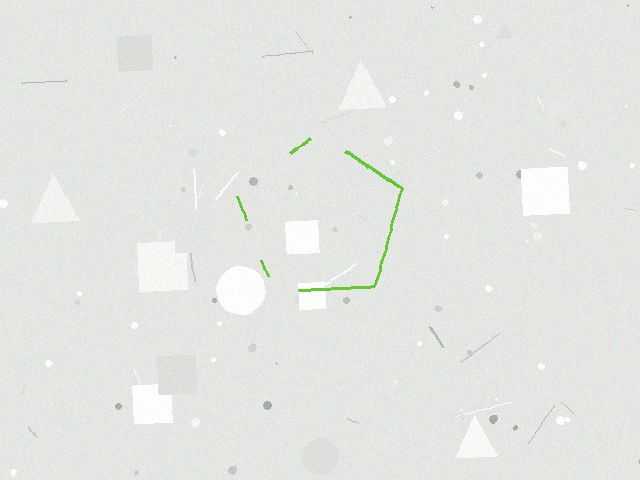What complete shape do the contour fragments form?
The contour fragments form a pentagon.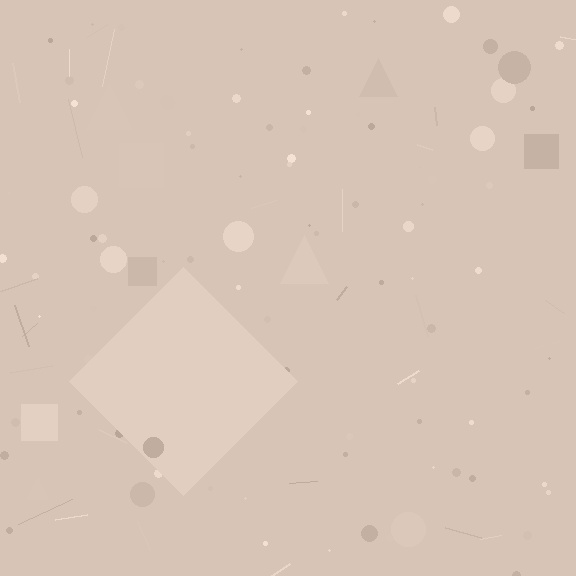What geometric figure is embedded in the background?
A diamond is embedded in the background.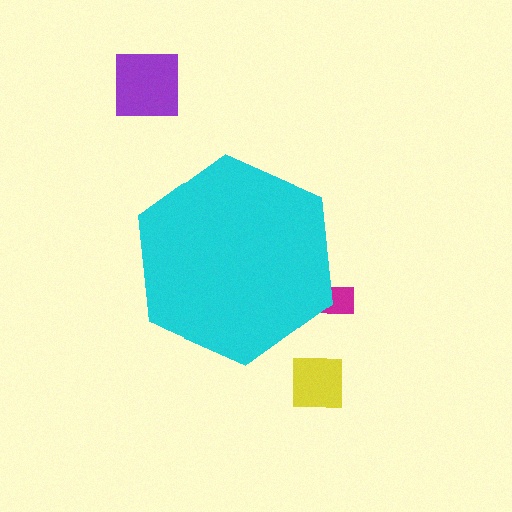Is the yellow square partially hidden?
No, the yellow square is fully visible.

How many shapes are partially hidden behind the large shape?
1 shape is partially hidden.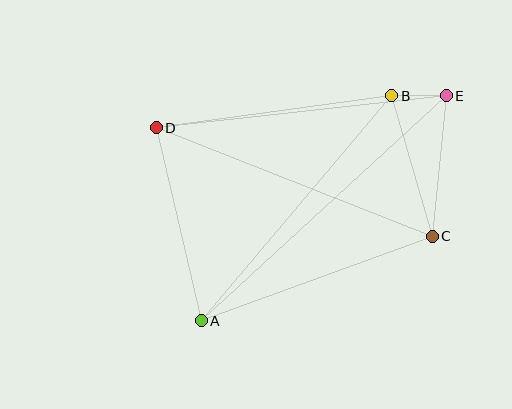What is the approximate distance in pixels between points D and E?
The distance between D and E is approximately 292 pixels.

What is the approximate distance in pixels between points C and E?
The distance between C and E is approximately 141 pixels.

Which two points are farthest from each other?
Points A and E are farthest from each other.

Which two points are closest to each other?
Points B and E are closest to each other.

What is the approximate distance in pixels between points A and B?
The distance between A and B is approximately 295 pixels.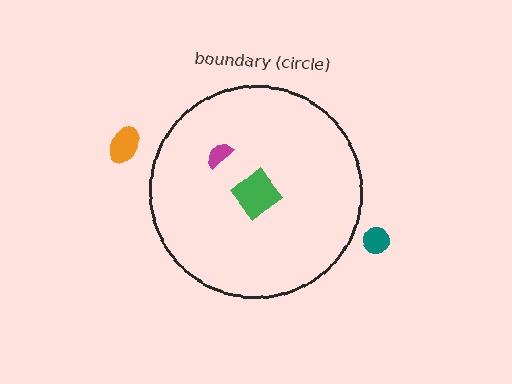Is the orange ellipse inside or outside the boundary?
Outside.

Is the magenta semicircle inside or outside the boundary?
Inside.